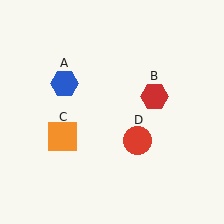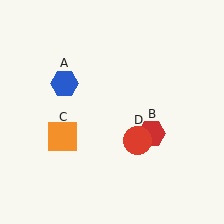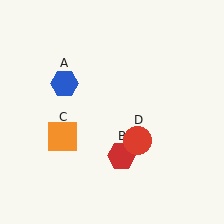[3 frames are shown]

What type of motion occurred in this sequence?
The red hexagon (object B) rotated clockwise around the center of the scene.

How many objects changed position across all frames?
1 object changed position: red hexagon (object B).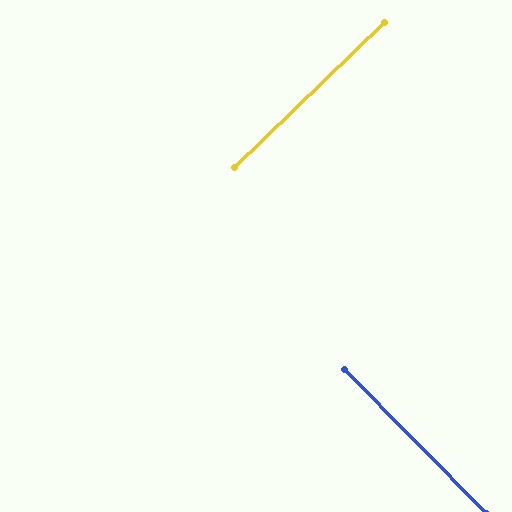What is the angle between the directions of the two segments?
Approximately 89 degrees.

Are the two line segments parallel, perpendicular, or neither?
Perpendicular — they meet at approximately 89°.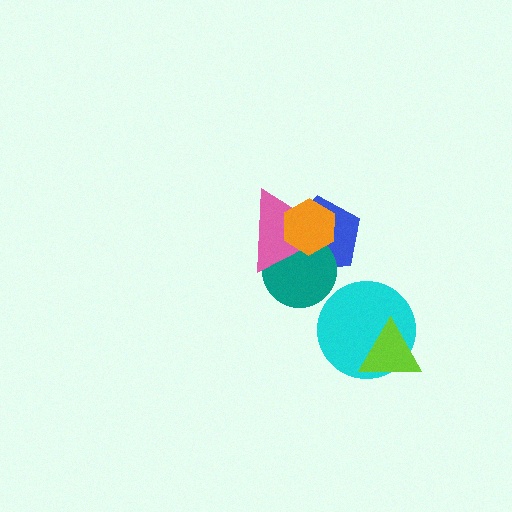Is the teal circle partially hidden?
Yes, it is partially covered by another shape.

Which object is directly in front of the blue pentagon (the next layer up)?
The teal circle is directly in front of the blue pentagon.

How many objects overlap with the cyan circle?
1 object overlaps with the cyan circle.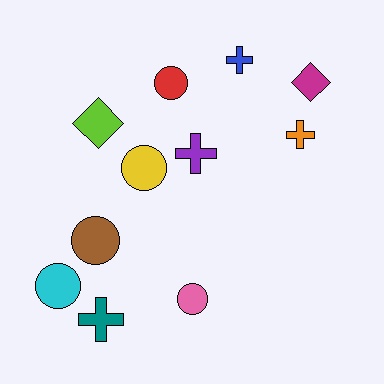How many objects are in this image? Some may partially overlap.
There are 11 objects.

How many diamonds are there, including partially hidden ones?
There are 2 diamonds.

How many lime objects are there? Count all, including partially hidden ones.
There is 1 lime object.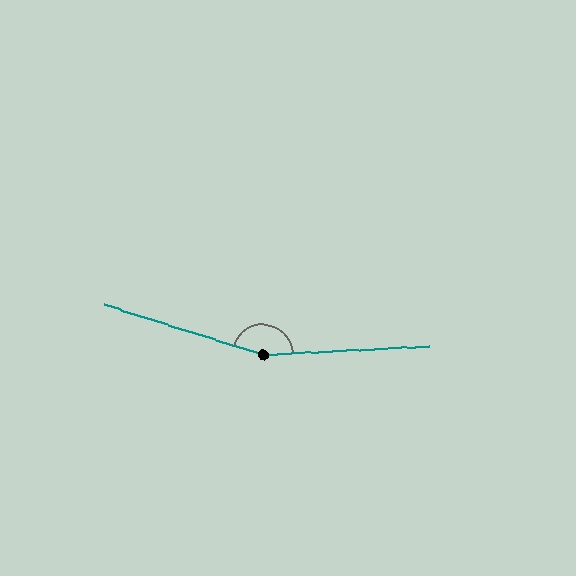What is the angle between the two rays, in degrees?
Approximately 160 degrees.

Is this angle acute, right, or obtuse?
It is obtuse.